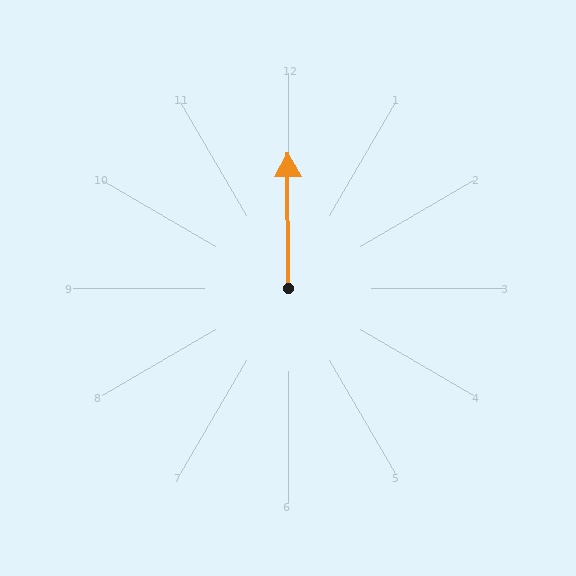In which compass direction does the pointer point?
North.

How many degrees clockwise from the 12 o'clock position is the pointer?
Approximately 360 degrees.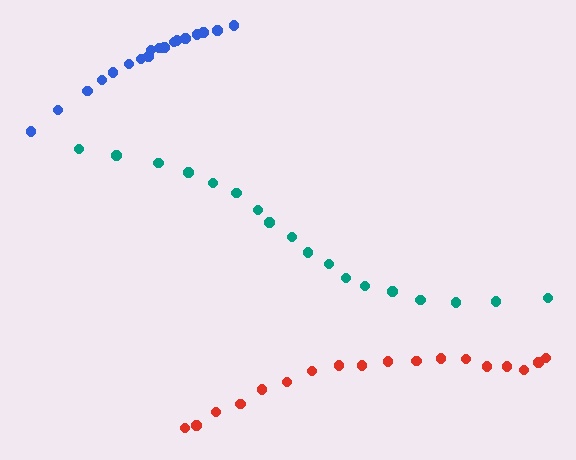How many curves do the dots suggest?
There are 3 distinct paths.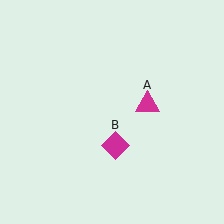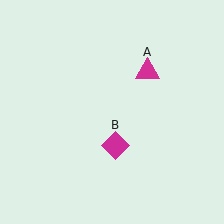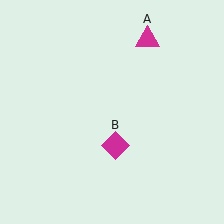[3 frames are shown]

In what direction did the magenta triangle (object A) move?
The magenta triangle (object A) moved up.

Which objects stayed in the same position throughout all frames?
Magenta diamond (object B) remained stationary.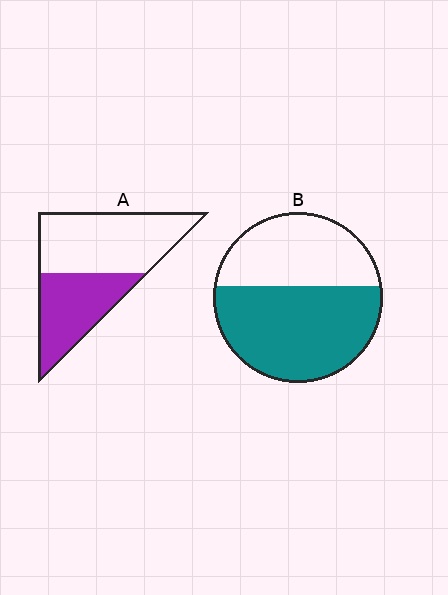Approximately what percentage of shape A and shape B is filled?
A is approximately 40% and B is approximately 60%.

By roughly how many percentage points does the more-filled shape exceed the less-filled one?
By roughly 15 percentage points (B over A).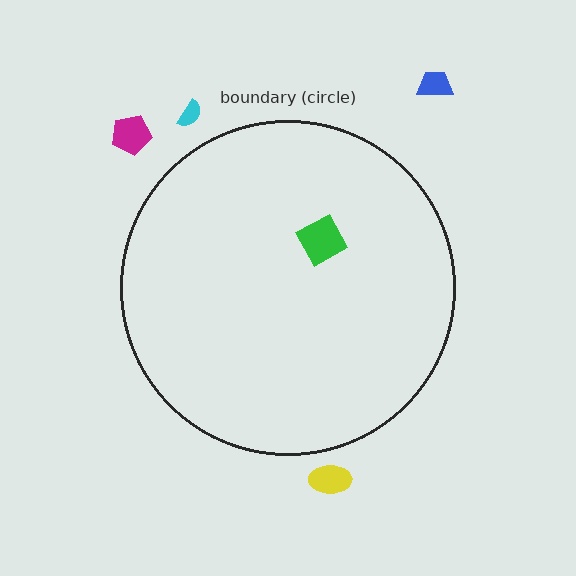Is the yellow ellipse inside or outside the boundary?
Outside.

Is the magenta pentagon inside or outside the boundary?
Outside.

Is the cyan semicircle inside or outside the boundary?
Outside.